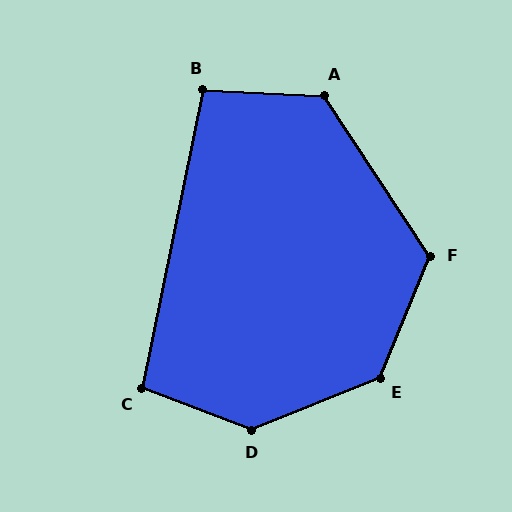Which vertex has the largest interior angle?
D, at approximately 137 degrees.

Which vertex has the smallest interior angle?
B, at approximately 99 degrees.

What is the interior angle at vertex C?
Approximately 100 degrees (obtuse).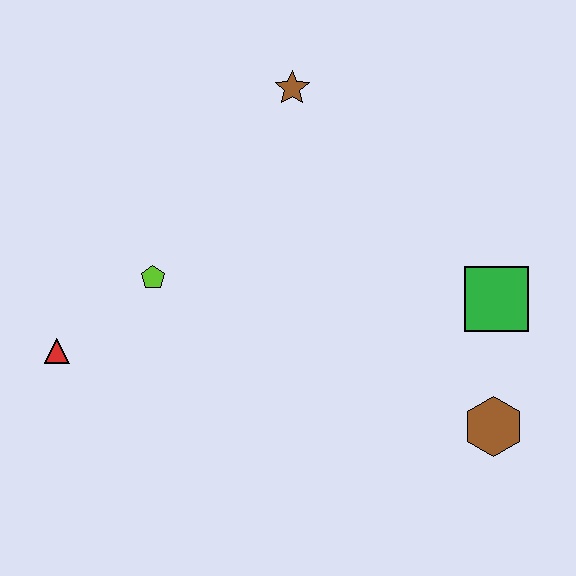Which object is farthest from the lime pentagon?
The brown hexagon is farthest from the lime pentagon.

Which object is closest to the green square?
The brown hexagon is closest to the green square.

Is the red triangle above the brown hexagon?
Yes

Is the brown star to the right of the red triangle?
Yes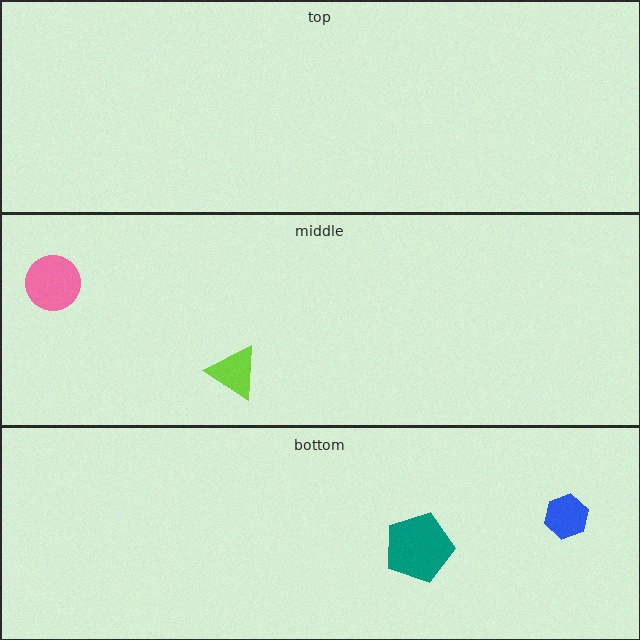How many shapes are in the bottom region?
2.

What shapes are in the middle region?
The lime triangle, the pink circle.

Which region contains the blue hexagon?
The bottom region.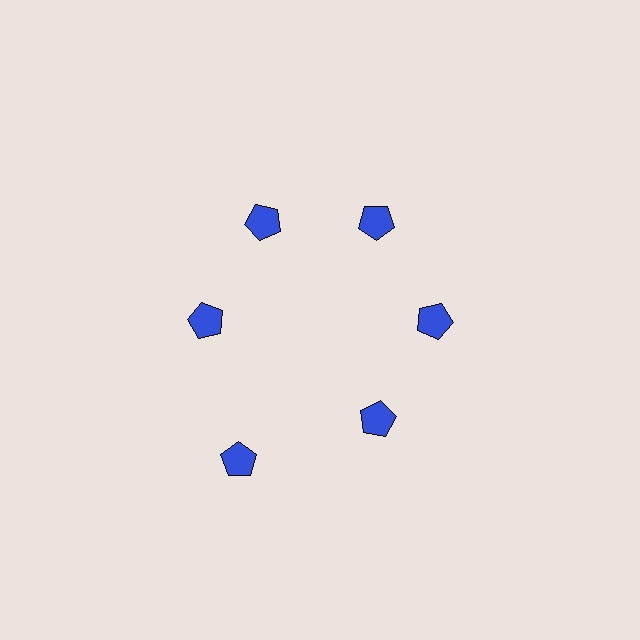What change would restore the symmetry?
The symmetry would be restored by moving it inward, back onto the ring so that all 6 pentagons sit at equal angles and equal distance from the center.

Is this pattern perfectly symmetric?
No. The 6 blue pentagons are arranged in a ring, but one element near the 7 o'clock position is pushed outward from the center, breaking the 6-fold rotational symmetry.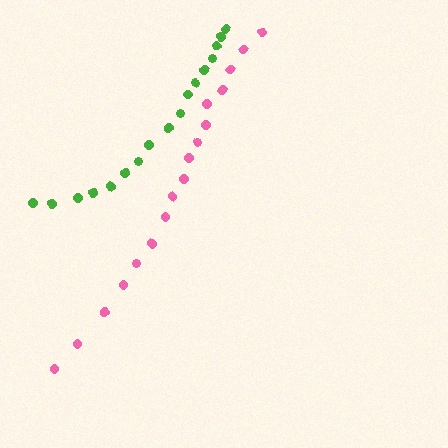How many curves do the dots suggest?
There are 2 distinct paths.